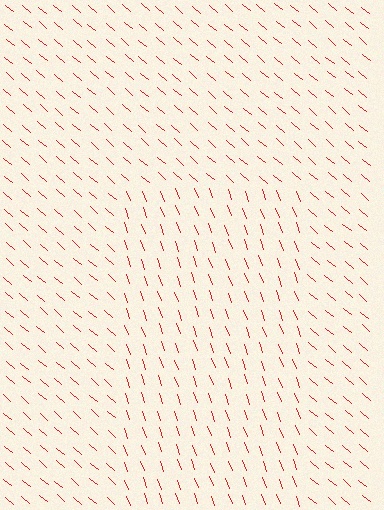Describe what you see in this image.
The image is filled with small red line segments. A rectangle region in the image has lines oriented differently from the surrounding lines, creating a visible texture boundary.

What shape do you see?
I see a rectangle.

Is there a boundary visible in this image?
Yes, there is a texture boundary formed by a change in line orientation.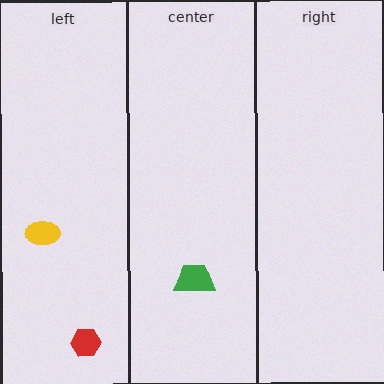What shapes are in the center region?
The green trapezoid.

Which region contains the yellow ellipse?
The left region.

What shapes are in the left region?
The yellow ellipse, the red hexagon.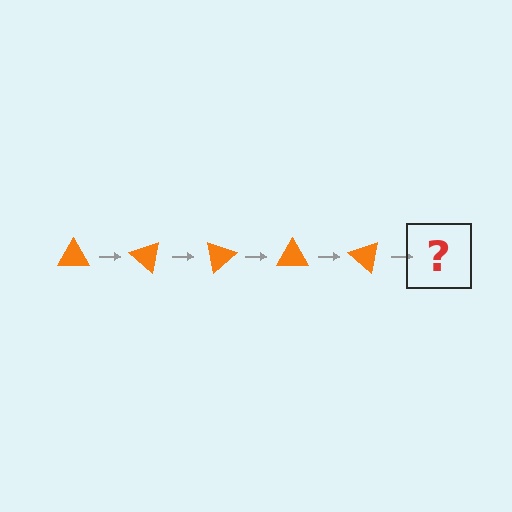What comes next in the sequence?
The next element should be an orange triangle rotated 200 degrees.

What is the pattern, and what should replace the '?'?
The pattern is that the triangle rotates 40 degrees each step. The '?' should be an orange triangle rotated 200 degrees.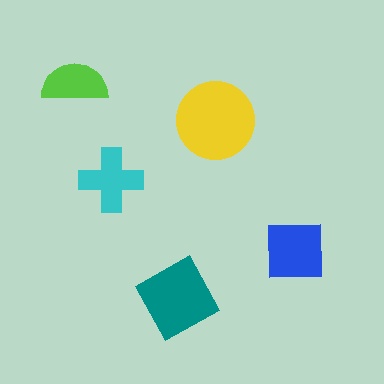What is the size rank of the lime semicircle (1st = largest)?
5th.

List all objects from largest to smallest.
The yellow circle, the teal diamond, the blue square, the cyan cross, the lime semicircle.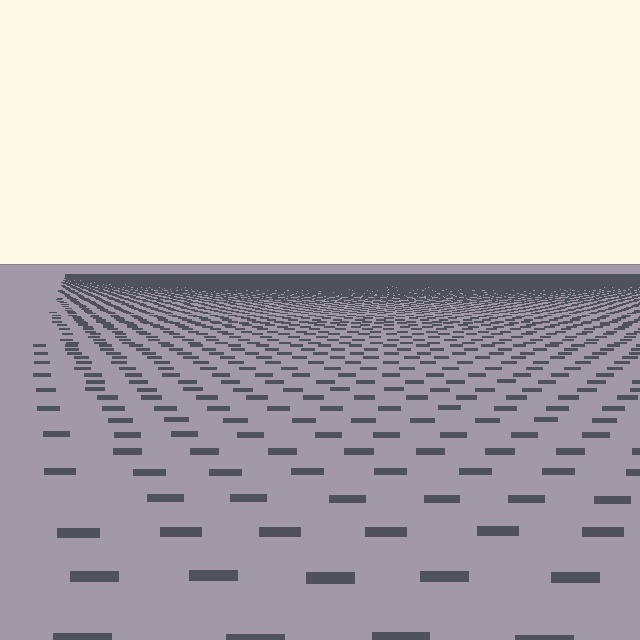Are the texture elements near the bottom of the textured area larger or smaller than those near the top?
Larger. Near the bottom, elements are closer to the viewer and appear at a bigger on-screen size.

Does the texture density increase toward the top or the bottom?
Density increases toward the top.